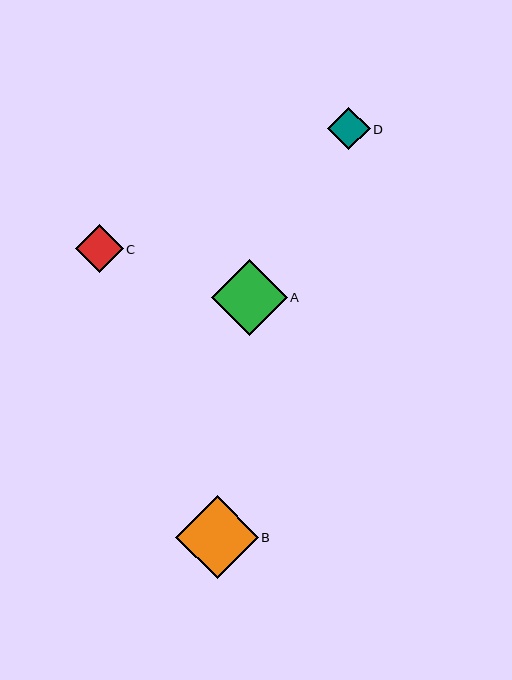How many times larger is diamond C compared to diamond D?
Diamond C is approximately 1.1 times the size of diamond D.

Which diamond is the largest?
Diamond B is the largest with a size of approximately 83 pixels.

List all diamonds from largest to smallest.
From largest to smallest: B, A, C, D.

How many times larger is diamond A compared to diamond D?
Diamond A is approximately 1.8 times the size of diamond D.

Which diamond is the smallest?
Diamond D is the smallest with a size of approximately 42 pixels.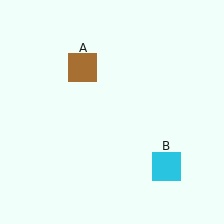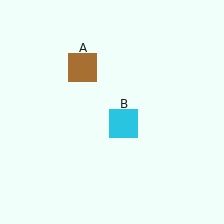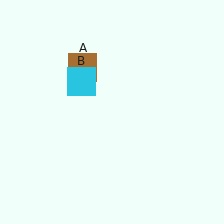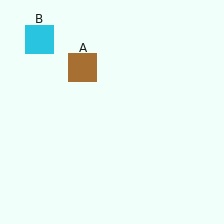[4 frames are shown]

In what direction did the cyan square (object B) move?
The cyan square (object B) moved up and to the left.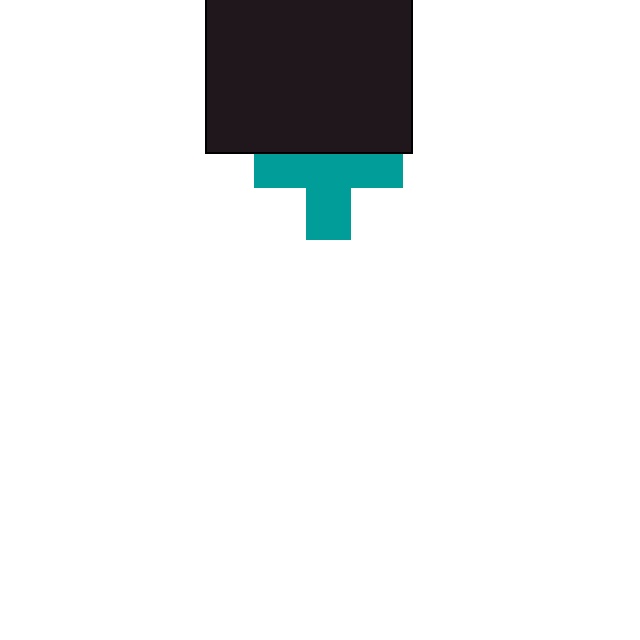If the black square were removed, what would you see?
You would see the complete teal cross.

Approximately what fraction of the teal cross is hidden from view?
Roughly 35% of the teal cross is hidden behind the black square.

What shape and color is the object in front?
The object in front is a black square.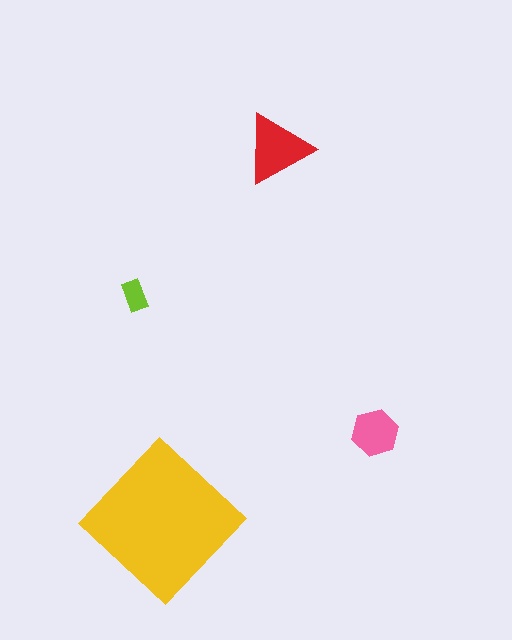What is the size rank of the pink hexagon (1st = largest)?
3rd.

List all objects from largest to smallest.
The yellow diamond, the red triangle, the pink hexagon, the lime rectangle.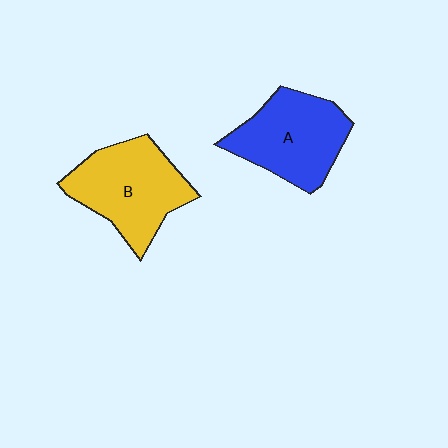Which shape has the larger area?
Shape B (yellow).